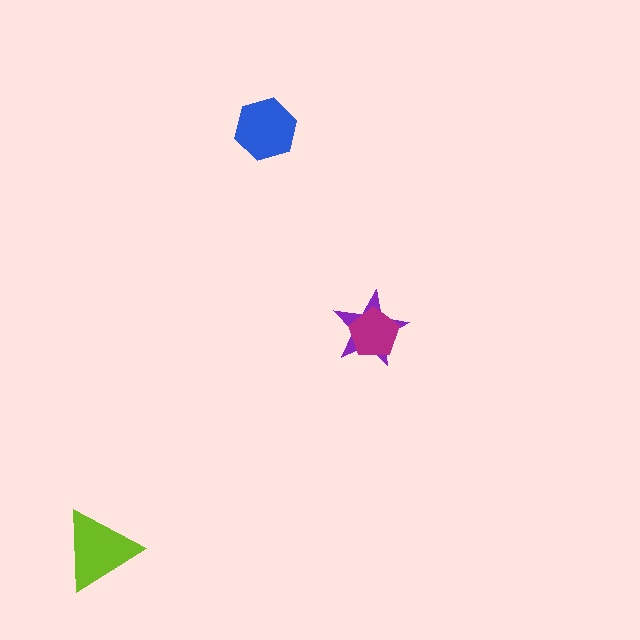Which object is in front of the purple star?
The magenta pentagon is in front of the purple star.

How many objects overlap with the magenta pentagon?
1 object overlaps with the magenta pentagon.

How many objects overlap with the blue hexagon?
0 objects overlap with the blue hexagon.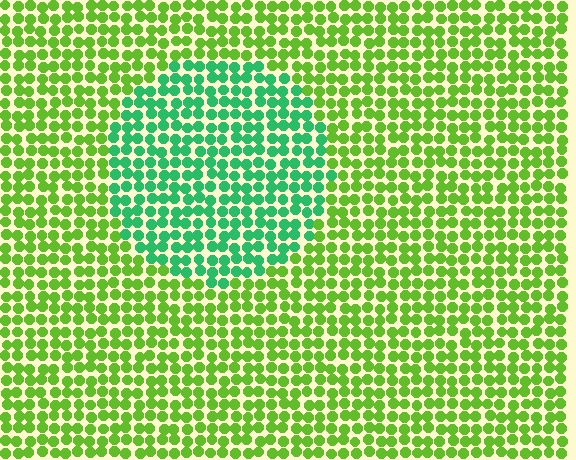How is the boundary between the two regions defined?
The boundary is defined purely by a slight shift in hue (about 48 degrees). Spacing, size, and orientation are identical on both sides.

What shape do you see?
I see a circle.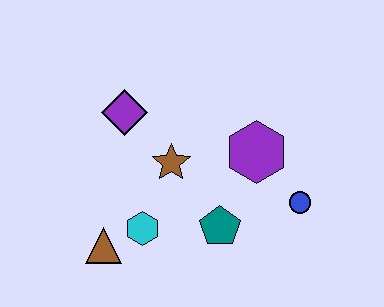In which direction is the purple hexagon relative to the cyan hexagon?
The purple hexagon is to the right of the cyan hexagon.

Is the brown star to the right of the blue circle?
No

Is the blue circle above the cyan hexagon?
Yes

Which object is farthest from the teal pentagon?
The purple diamond is farthest from the teal pentagon.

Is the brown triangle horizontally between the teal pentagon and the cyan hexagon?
No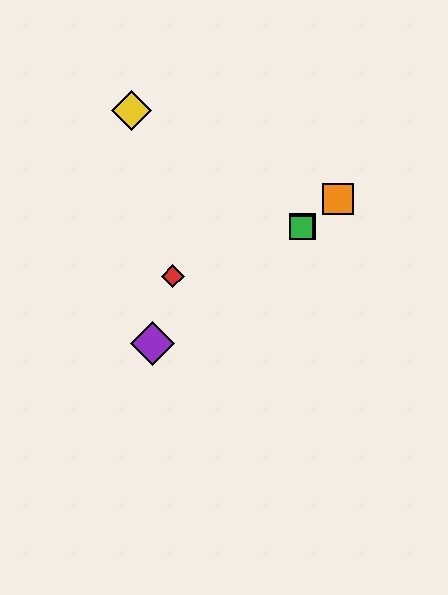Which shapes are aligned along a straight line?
The blue square, the green square, the purple diamond, the orange square are aligned along a straight line.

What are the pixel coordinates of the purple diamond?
The purple diamond is at (153, 344).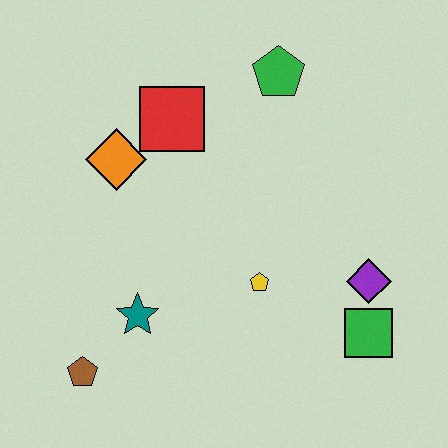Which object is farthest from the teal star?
The green pentagon is farthest from the teal star.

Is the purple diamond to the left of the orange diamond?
No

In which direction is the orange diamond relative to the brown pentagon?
The orange diamond is above the brown pentagon.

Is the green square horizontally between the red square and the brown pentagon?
No